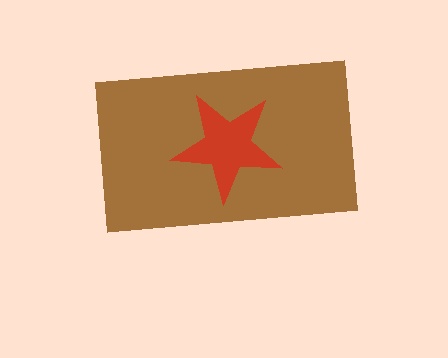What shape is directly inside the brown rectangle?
The red star.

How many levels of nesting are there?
2.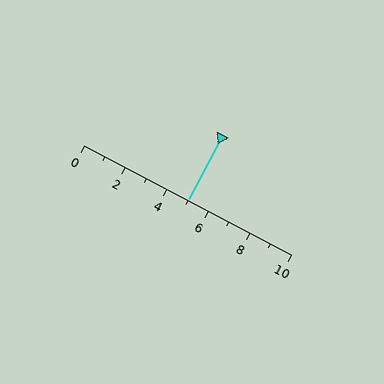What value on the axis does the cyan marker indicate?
The marker indicates approximately 5.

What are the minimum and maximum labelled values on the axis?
The axis runs from 0 to 10.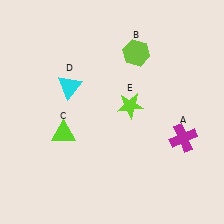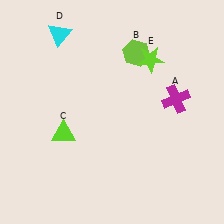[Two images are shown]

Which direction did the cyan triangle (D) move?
The cyan triangle (D) moved up.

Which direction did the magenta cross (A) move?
The magenta cross (A) moved up.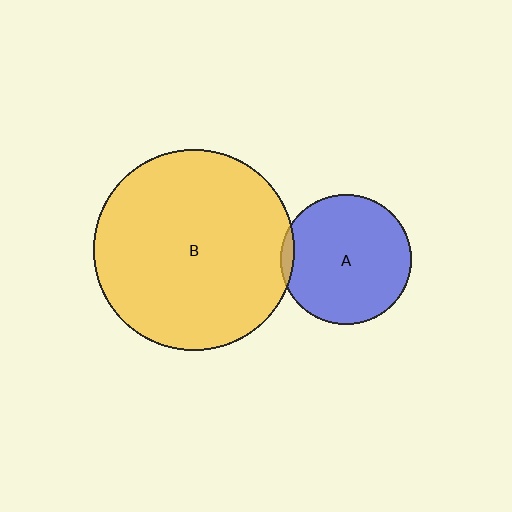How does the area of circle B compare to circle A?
Approximately 2.4 times.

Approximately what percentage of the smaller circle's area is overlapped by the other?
Approximately 5%.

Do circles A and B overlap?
Yes.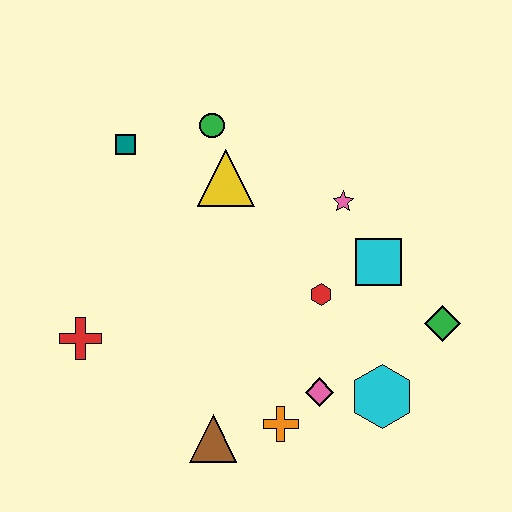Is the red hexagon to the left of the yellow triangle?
No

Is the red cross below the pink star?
Yes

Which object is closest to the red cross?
The brown triangle is closest to the red cross.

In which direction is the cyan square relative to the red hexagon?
The cyan square is to the right of the red hexagon.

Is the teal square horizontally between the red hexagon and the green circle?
No